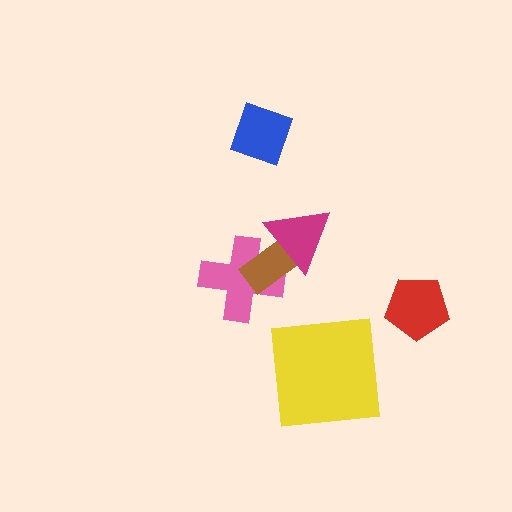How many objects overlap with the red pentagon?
0 objects overlap with the red pentagon.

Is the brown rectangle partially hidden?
Yes, it is partially covered by another shape.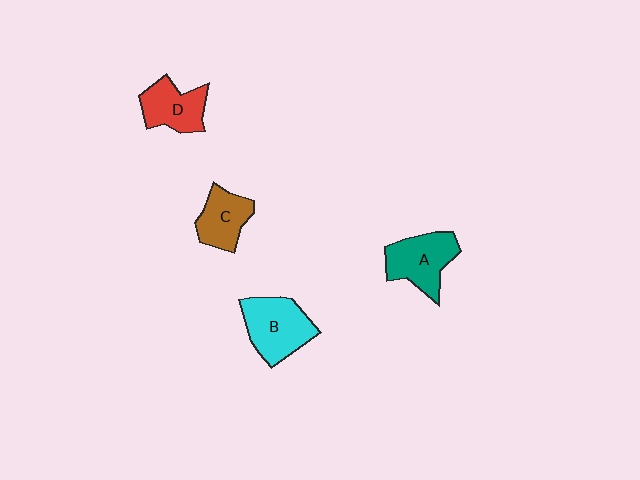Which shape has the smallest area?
Shape C (brown).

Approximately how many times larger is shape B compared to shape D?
Approximately 1.3 times.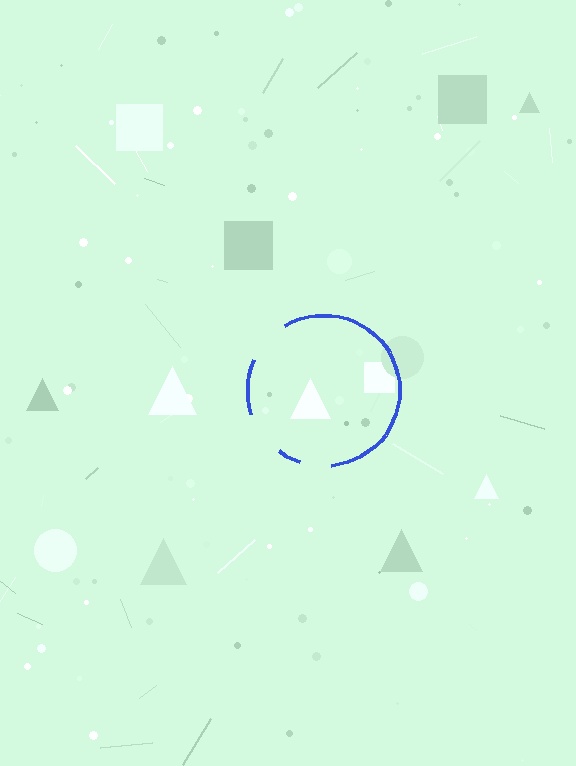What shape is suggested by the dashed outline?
The dashed outline suggests a circle.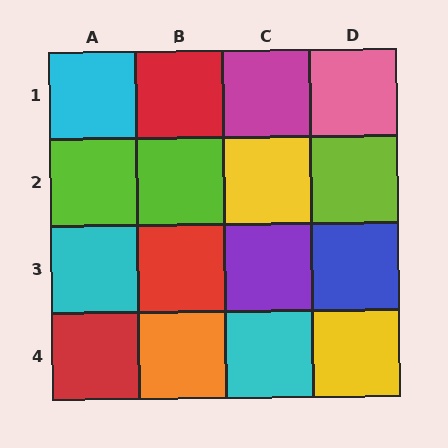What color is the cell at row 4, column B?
Orange.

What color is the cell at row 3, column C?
Purple.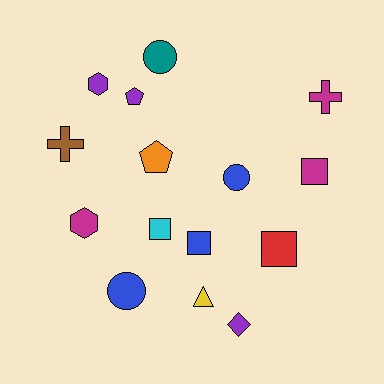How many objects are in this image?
There are 15 objects.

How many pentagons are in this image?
There are 2 pentagons.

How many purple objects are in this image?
There are 3 purple objects.